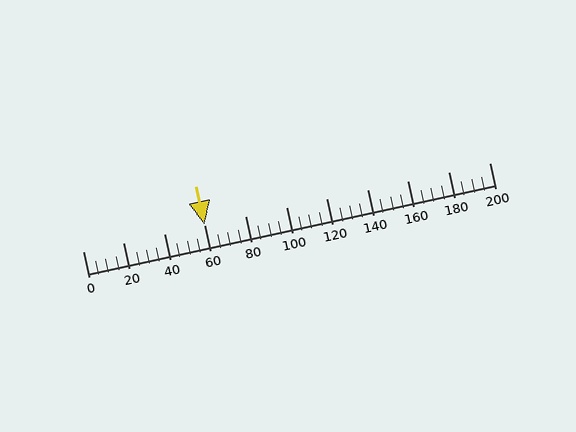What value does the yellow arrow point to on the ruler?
The yellow arrow points to approximately 60.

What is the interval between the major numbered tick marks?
The major tick marks are spaced 20 units apart.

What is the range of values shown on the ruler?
The ruler shows values from 0 to 200.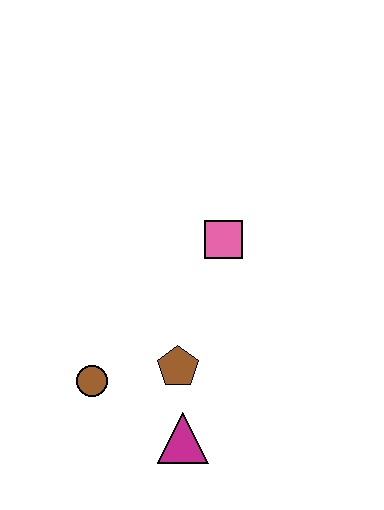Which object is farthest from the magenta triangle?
The pink square is farthest from the magenta triangle.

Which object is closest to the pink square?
The brown pentagon is closest to the pink square.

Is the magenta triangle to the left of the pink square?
Yes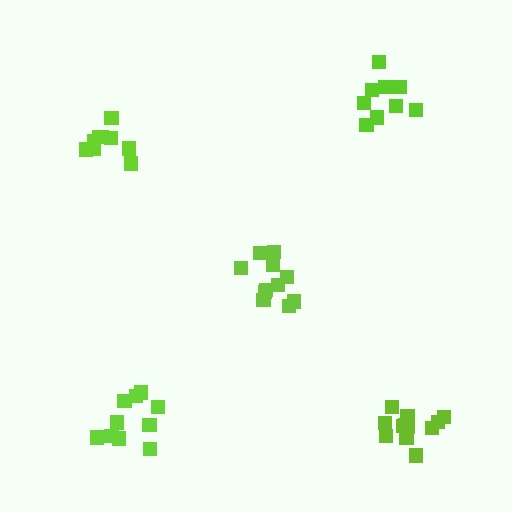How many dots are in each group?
Group 1: 11 dots, Group 2: 9 dots, Group 3: 10 dots, Group 4: 9 dots, Group 5: 12 dots (51 total).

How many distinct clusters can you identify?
There are 5 distinct clusters.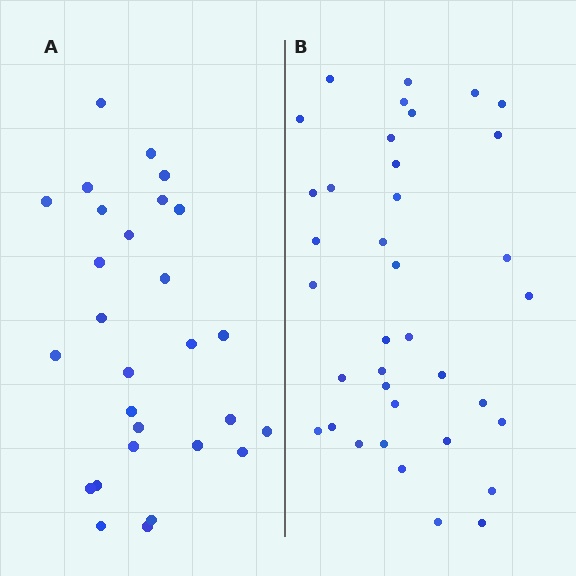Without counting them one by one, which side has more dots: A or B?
Region B (the right region) has more dots.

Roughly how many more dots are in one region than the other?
Region B has roughly 8 or so more dots than region A.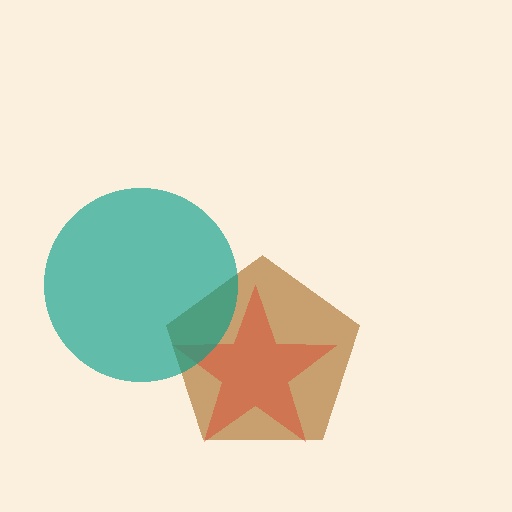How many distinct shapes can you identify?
There are 3 distinct shapes: a brown pentagon, a red star, a teal circle.